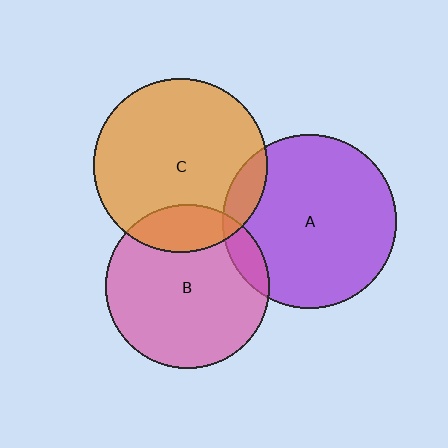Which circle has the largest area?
Circle C (orange).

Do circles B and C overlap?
Yes.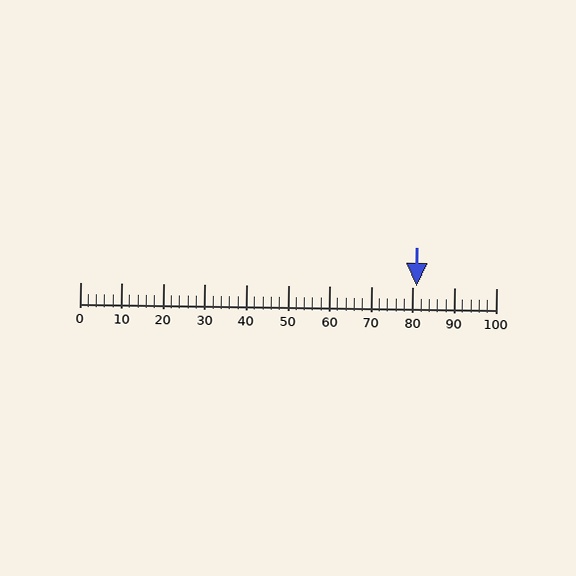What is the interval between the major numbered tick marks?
The major tick marks are spaced 10 units apart.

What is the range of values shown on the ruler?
The ruler shows values from 0 to 100.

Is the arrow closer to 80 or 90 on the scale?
The arrow is closer to 80.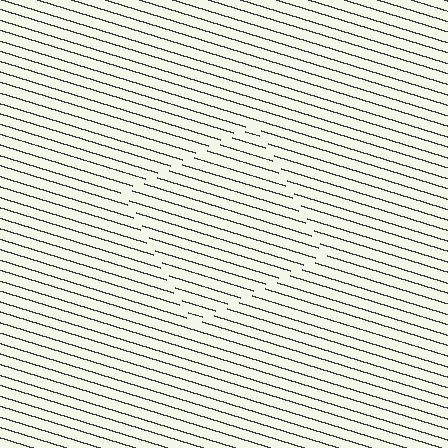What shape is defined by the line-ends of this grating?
An illusory square. The interior of the shape contains the same grating, shifted by half a period — the contour is defined by the phase discontinuity where line-ends from the inner and outer gratings abut.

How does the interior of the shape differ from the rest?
The interior of the shape contains the same grating, shifted by half a period — the contour is defined by the phase discontinuity where line-ends from the inner and outer gratings abut.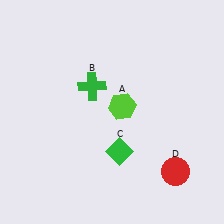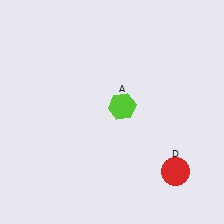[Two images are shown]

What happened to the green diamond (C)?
The green diamond (C) was removed in Image 2. It was in the bottom-right area of Image 1.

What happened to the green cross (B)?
The green cross (B) was removed in Image 2. It was in the top-left area of Image 1.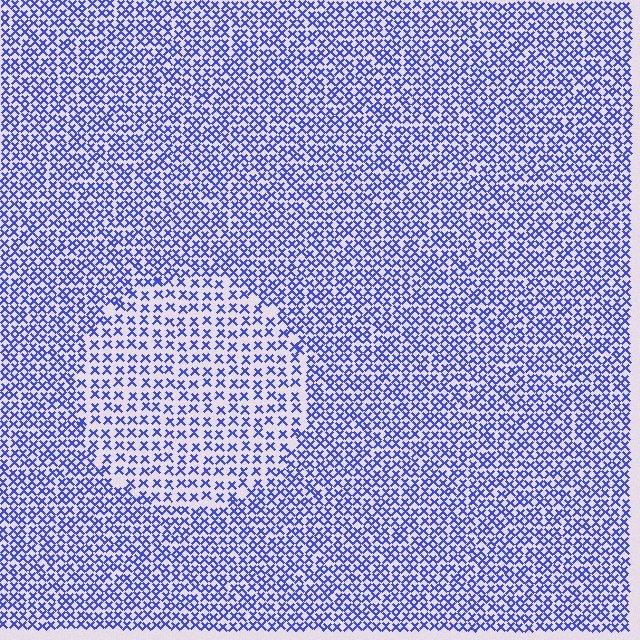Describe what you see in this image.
The image contains small blue elements arranged at two different densities. A circle-shaped region is visible where the elements are less densely packed than the surrounding area.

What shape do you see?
I see a circle.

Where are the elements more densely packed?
The elements are more densely packed outside the circle boundary.